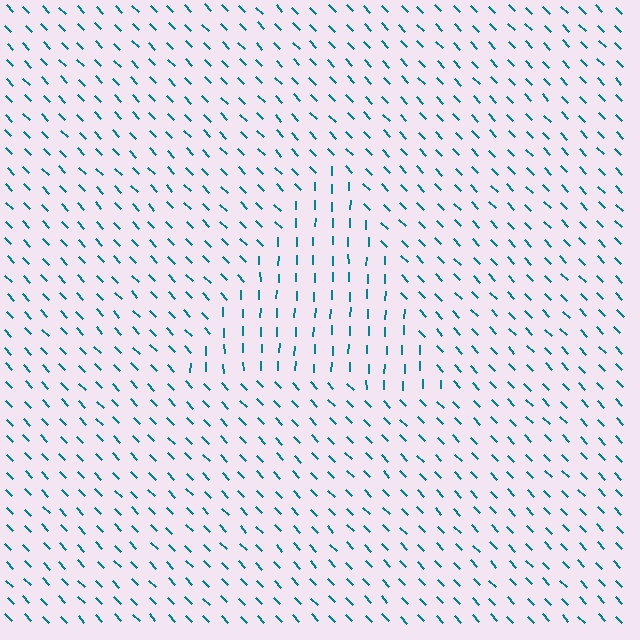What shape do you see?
I see a triangle.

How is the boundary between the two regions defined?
The boundary is defined purely by a change in line orientation (approximately 45 degrees difference). All lines are the same color and thickness.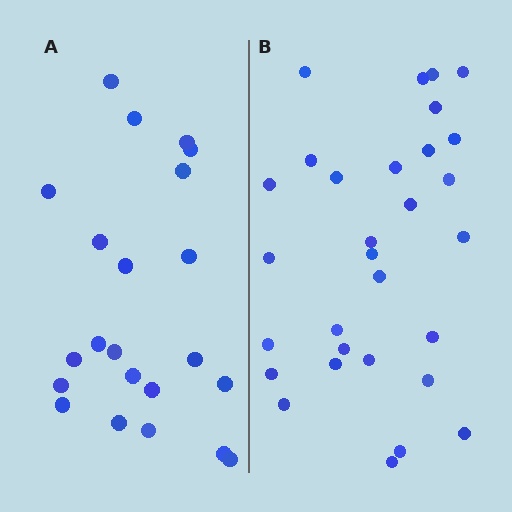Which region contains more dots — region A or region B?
Region B (the right region) has more dots.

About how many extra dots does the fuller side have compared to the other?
Region B has roughly 8 or so more dots than region A.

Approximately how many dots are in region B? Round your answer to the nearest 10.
About 30 dots.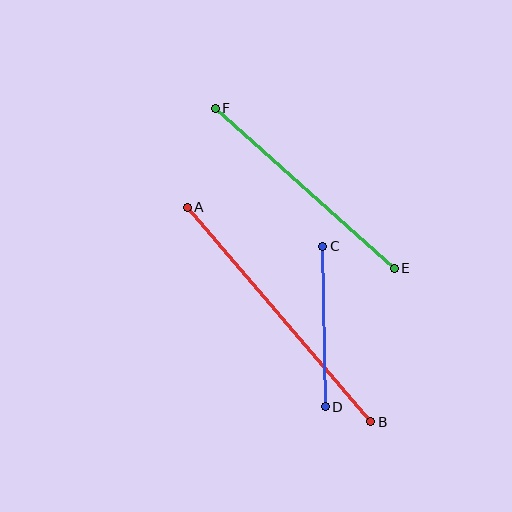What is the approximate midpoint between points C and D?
The midpoint is at approximately (324, 327) pixels.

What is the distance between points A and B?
The distance is approximately 283 pixels.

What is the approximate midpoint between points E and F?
The midpoint is at approximately (305, 188) pixels.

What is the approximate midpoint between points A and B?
The midpoint is at approximately (279, 314) pixels.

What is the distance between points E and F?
The distance is approximately 240 pixels.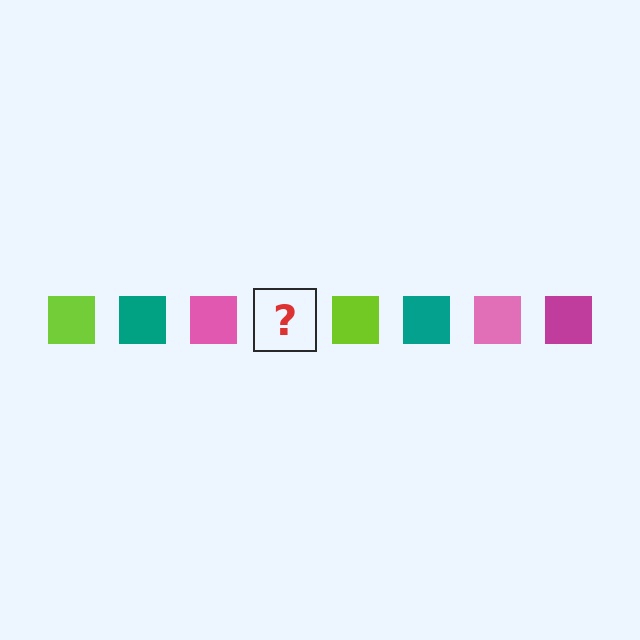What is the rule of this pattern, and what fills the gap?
The rule is that the pattern cycles through lime, teal, pink, magenta squares. The gap should be filled with a magenta square.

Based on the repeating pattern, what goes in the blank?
The blank should be a magenta square.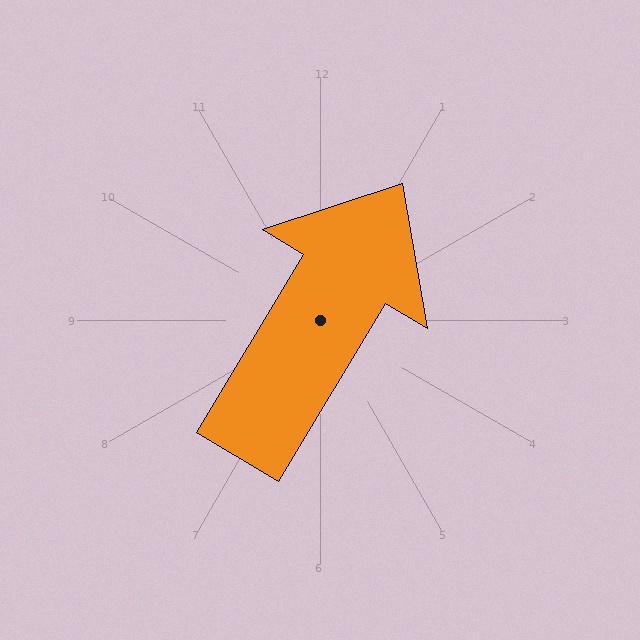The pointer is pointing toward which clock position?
Roughly 1 o'clock.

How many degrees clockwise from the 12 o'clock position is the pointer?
Approximately 31 degrees.